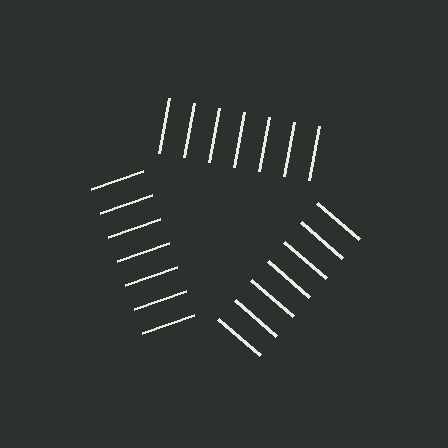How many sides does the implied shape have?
3 sides — the line-ends trace a triangle.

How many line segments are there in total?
21 — 7 along each of the 3 edges.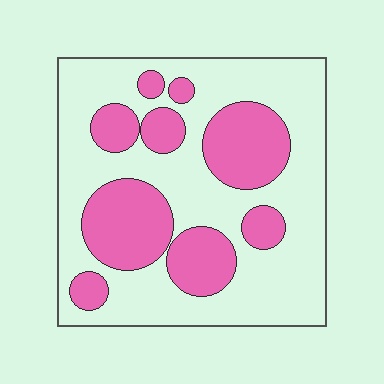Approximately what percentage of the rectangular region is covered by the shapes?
Approximately 35%.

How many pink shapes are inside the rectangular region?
9.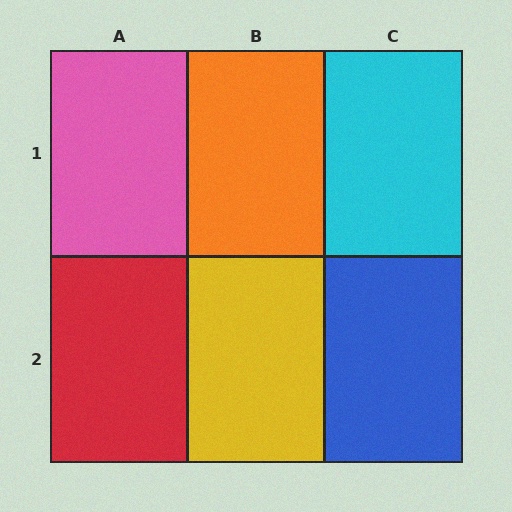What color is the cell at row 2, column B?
Yellow.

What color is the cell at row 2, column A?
Red.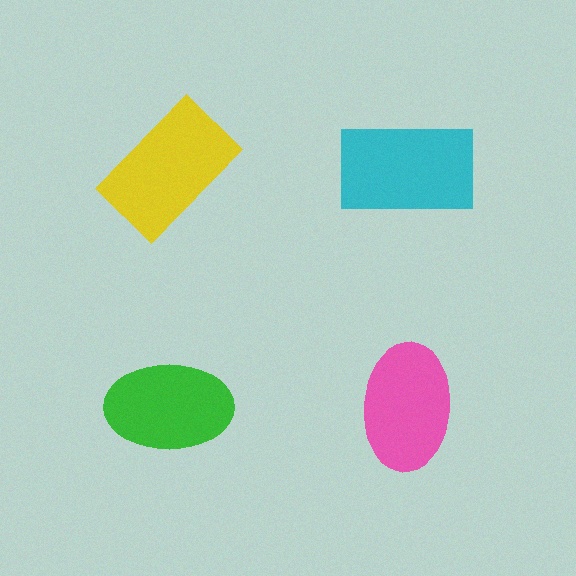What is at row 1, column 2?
A cyan rectangle.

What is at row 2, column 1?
A green ellipse.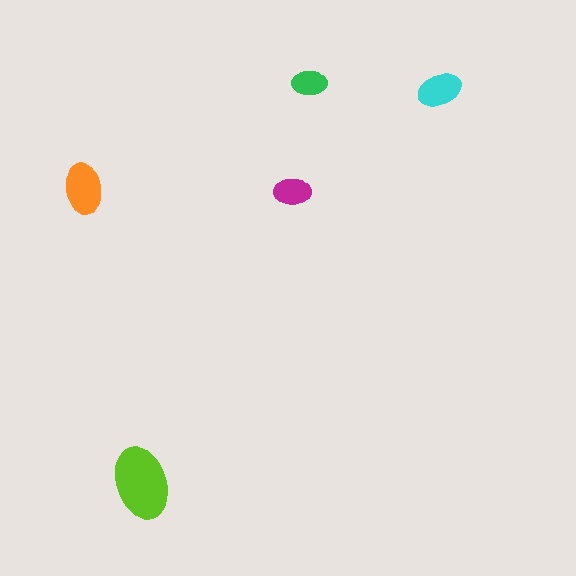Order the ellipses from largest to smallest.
the lime one, the orange one, the cyan one, the magenta one, the green one.